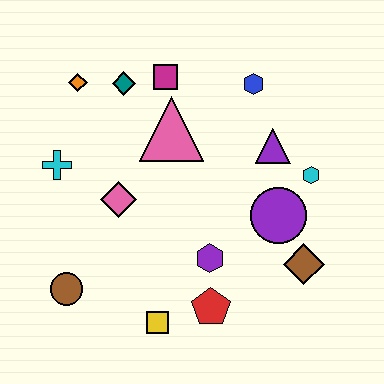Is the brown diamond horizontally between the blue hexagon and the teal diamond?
No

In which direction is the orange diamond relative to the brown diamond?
The orange diamond is to the left of the brown diamond.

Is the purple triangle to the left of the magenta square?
No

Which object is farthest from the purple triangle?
The brown circle is farthest from the purple triangle.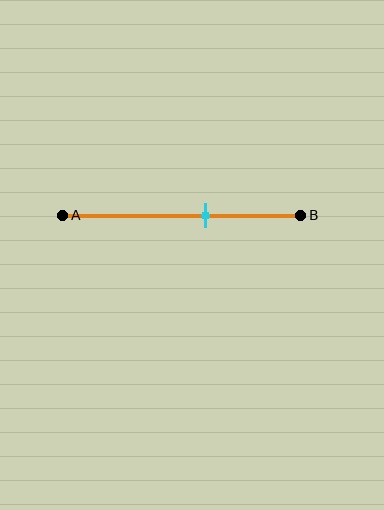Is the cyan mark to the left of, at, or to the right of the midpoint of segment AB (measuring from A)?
The cyan mark is to the right of the midpoint of segment AB.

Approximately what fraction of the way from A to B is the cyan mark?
The cyan mark is approximately 60% of the way from A to B.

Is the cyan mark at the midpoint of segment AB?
No, the mark is at about 60% from A, not at the 50% midpoint.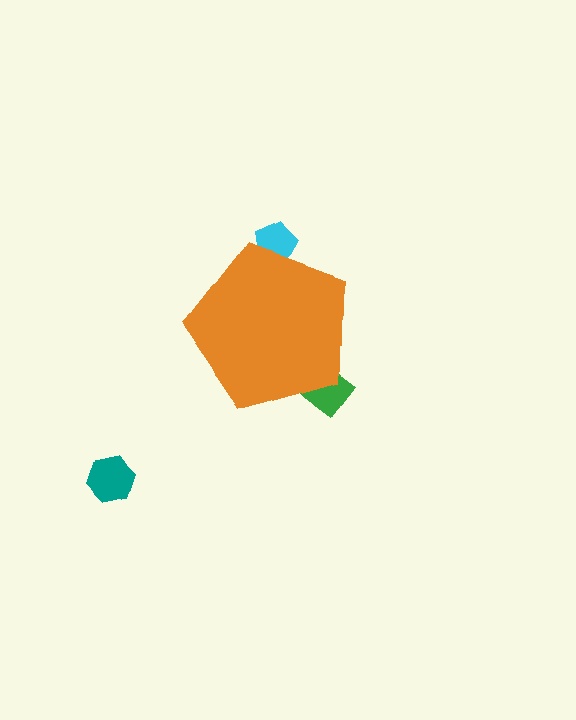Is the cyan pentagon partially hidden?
Yes, the cyan pentagon is partially hidden behind the orange pentagon.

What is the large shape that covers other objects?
An orange pentagon.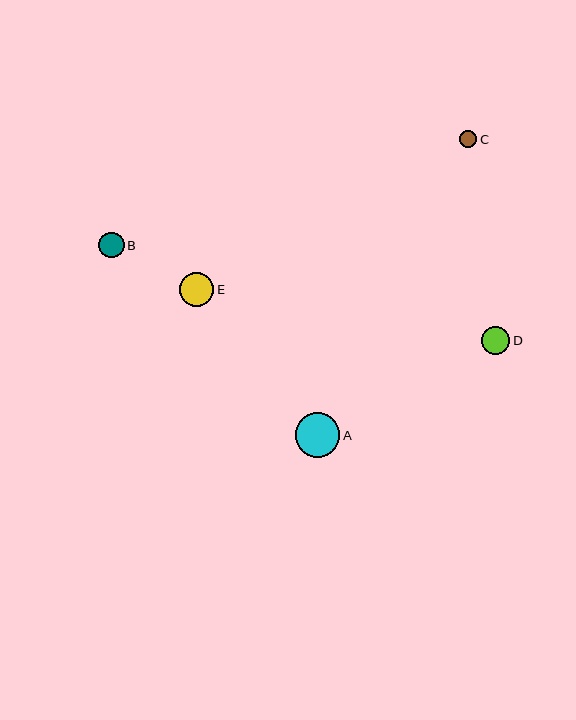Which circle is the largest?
Circle A is the largest with a size of approximately 44 pixels.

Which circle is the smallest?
Circle C is the smallest with a size of approximately 17 pixels.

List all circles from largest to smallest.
From largest to smallest: A, E, D, B, C.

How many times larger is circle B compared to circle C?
Circle B is approximately 1.5 times the size of circle C.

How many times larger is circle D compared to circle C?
Circle D is approximately 1.6 times the size of circle C.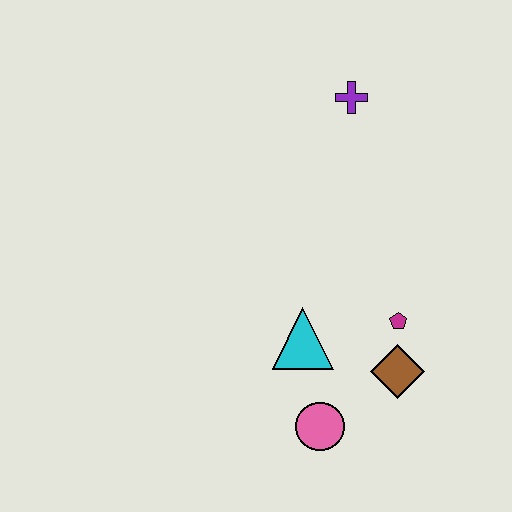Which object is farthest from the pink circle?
The purple cross is farthest from the pink circle.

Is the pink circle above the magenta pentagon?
No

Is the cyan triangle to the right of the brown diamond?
No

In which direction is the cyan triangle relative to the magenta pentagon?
The cyan triangle is to the left of the magenta pentagon.